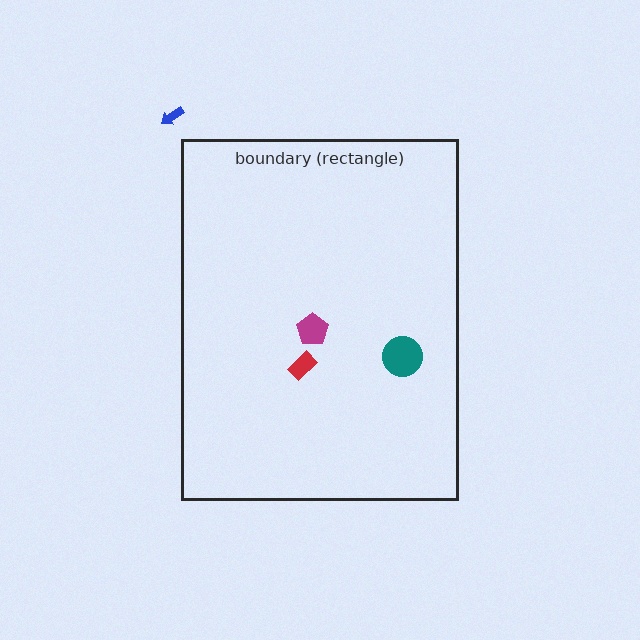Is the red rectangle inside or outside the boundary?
Inside.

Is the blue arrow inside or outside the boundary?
Outside.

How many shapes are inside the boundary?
3 inside, 1 outside.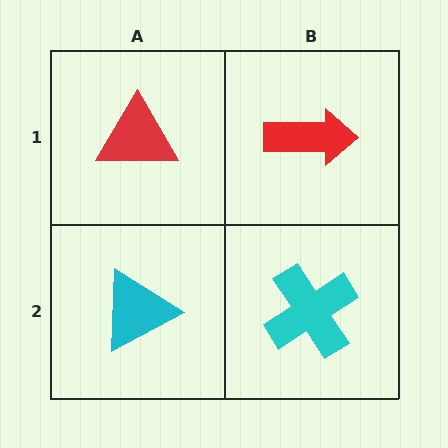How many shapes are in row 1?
2 shapes.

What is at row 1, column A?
A red triangle.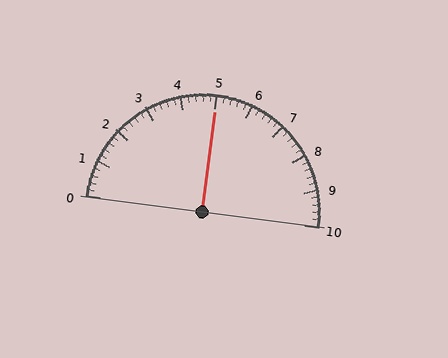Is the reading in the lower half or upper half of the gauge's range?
The reading is in the upper half of the range (0 to 10).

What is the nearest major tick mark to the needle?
The nearest major tick mark is 5.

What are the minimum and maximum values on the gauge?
The gauge ranges from 0 to 10.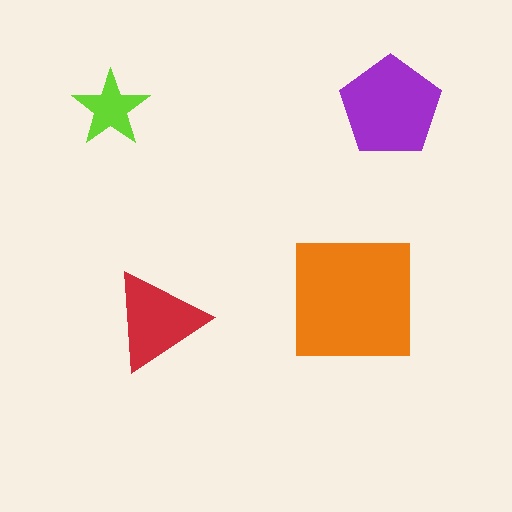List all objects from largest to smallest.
The orange square, the purple pentagon, the red triangle, the lime star.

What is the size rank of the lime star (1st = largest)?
4th.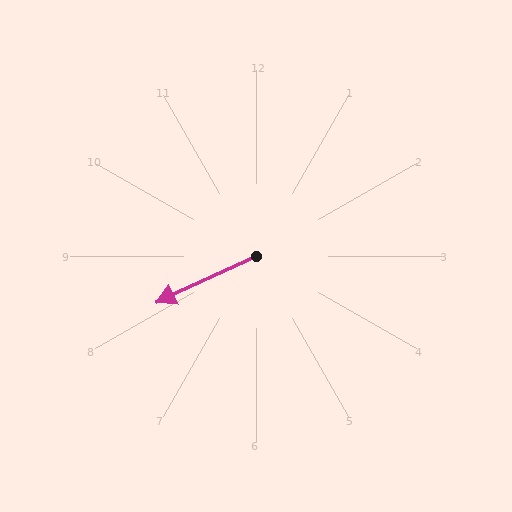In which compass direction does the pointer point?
Southwest.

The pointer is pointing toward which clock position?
Roughly 8 o'clock.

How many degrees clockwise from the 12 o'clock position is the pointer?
Approximately 245 degrees.